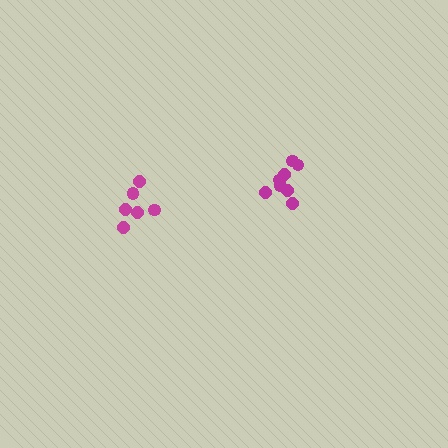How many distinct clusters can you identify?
There are 2 distinct clusters.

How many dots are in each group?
Group 1: 8 dots, Group 2: 6 dots (14 total).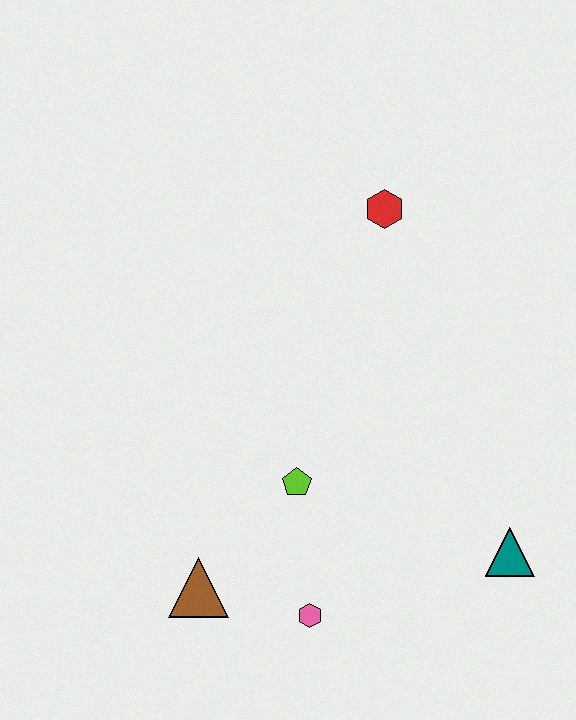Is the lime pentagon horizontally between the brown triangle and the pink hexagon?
Yes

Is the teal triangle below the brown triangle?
No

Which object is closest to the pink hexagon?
The brown triangle is closest to the pink hexagon.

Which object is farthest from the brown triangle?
The red hexagon is farthest from the brown triangle.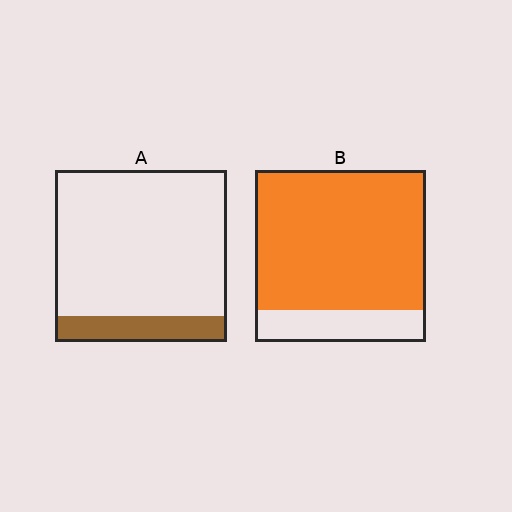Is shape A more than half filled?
No.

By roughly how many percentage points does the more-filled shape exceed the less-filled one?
By roughly 65 percentage points (B over A).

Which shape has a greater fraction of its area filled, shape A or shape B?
Shape B.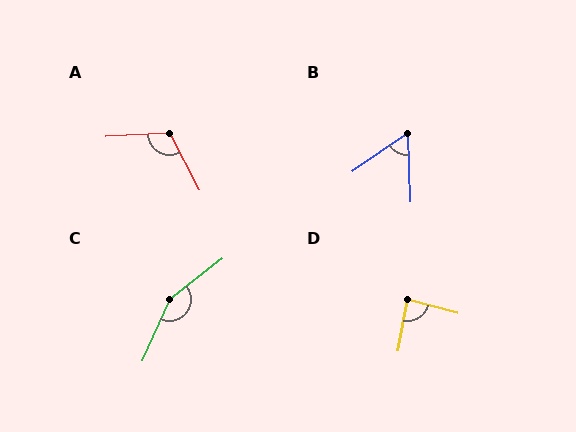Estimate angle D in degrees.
Approximately 85 degrees.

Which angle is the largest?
C, at approximately 152 degrees.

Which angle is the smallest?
B, at approximately 57 degrees.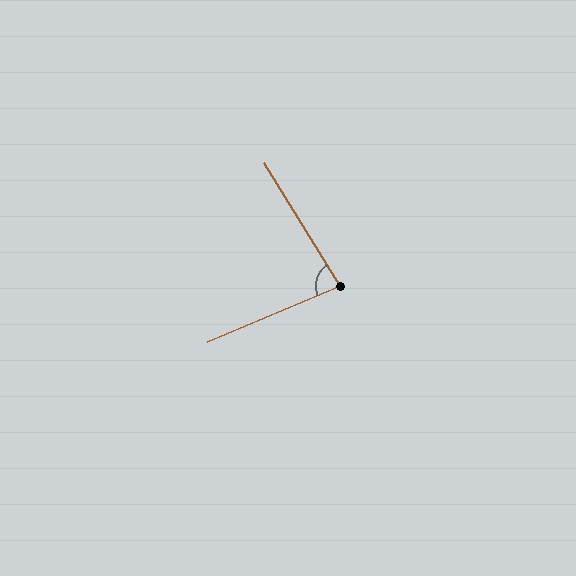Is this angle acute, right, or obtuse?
It is acute.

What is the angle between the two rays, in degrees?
Approximately 81 degrees.